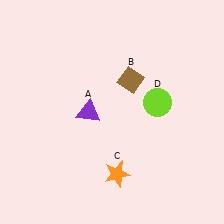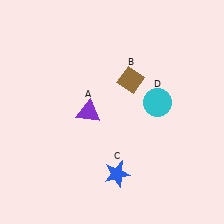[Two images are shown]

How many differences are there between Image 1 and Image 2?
There are 2 differences between the two images.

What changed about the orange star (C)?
In Image 1, C is orange. In Image 2, it changed to blue.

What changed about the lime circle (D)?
In Image 1, D is lime. In Image 2, it changed to cyan.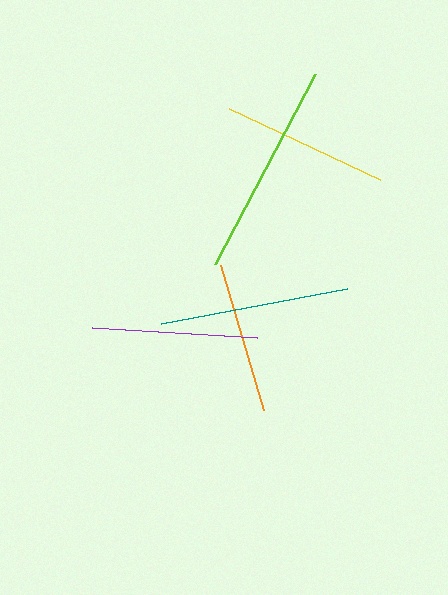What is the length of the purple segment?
The purple segment is approximately 165 pixels long.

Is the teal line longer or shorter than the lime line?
The lime line is longer than the teal line.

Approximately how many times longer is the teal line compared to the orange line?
The teal line is approximately 1.2 times the length of the orange line.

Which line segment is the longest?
The lime line is the longest at approximately 215 pixels.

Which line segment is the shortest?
The orange line is the shortest at approximately 151 pixels.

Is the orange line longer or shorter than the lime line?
The lime line is longer than the orange line.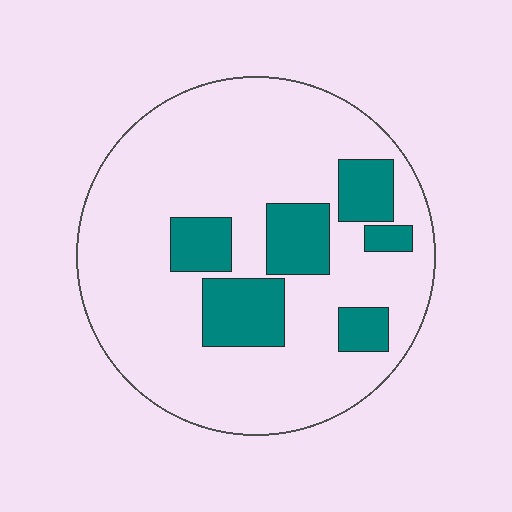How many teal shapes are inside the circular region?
6.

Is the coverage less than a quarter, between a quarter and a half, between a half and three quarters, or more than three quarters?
Less than a quarter.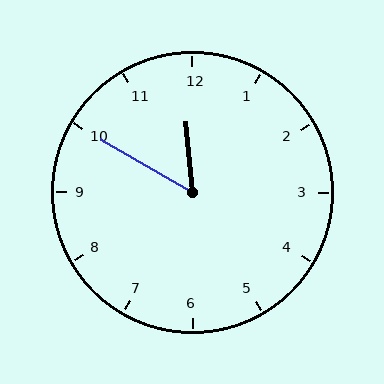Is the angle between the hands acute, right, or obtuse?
It is acute.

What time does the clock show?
11:50.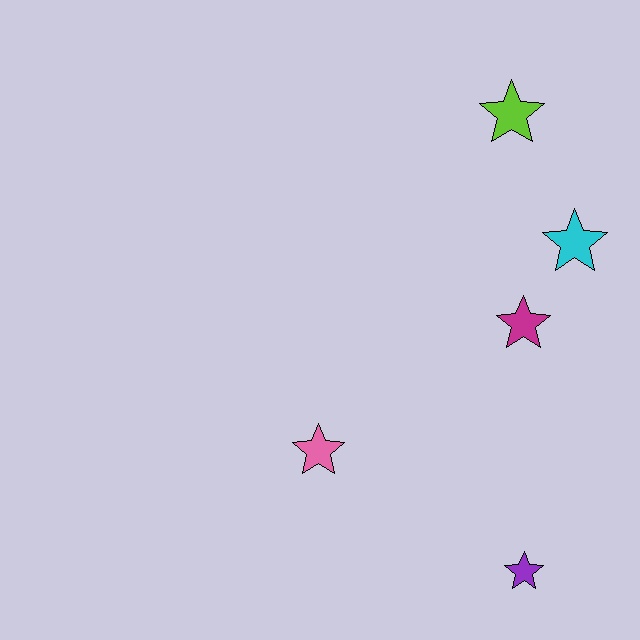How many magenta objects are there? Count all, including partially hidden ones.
There is 1 magenta object.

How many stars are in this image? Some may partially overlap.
There are 5 stars.